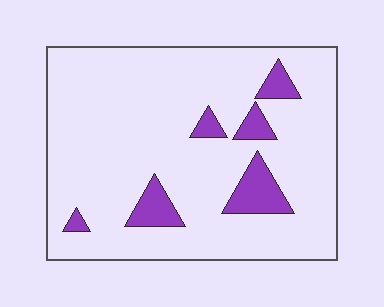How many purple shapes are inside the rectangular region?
6.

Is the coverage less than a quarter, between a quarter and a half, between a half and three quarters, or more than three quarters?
Less than a quarter.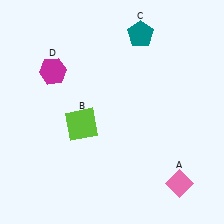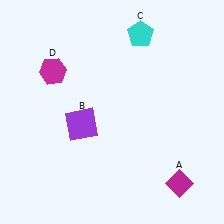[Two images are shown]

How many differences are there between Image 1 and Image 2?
There are 3 differences between the two images.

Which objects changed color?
A changed from pink to magenta. B changed from lime to purple. C changed from teal to cyan.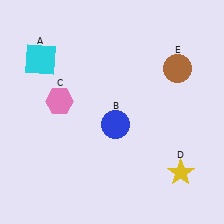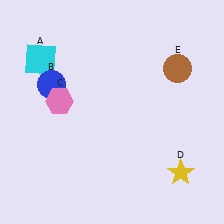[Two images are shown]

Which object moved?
The blue circle (B) moved left.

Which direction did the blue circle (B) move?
The blue circle (B) moved left.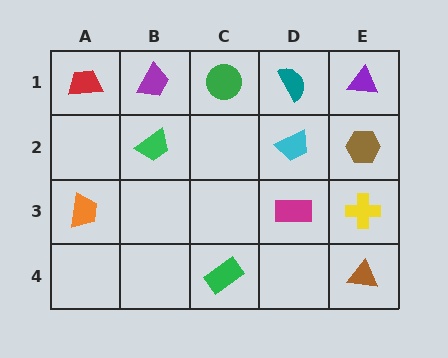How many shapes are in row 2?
3 shapes.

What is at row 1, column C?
A green circle.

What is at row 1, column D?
A teal semicircle.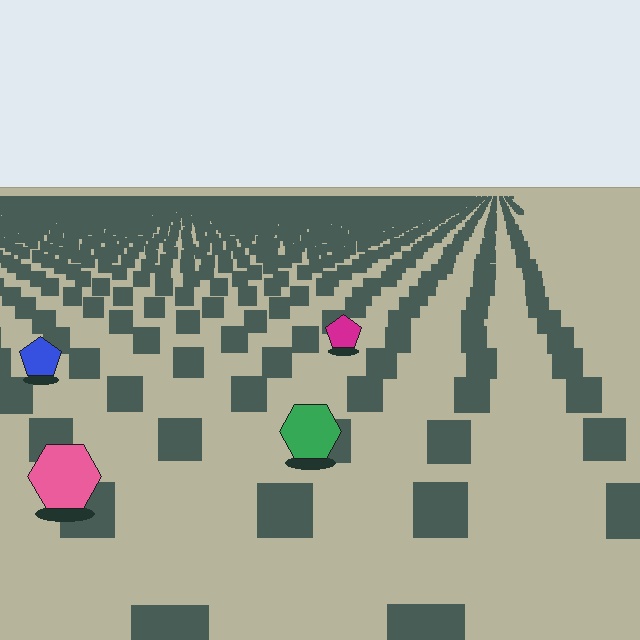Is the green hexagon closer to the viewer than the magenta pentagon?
Yes. The green hexagon is closer — you can tell from the texture gradient: the ground texture is coarser near it.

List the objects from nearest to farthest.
From nearest to farthest: the pink hexagon, the green hexagon, the blue pentagon, the magenta pentagon.